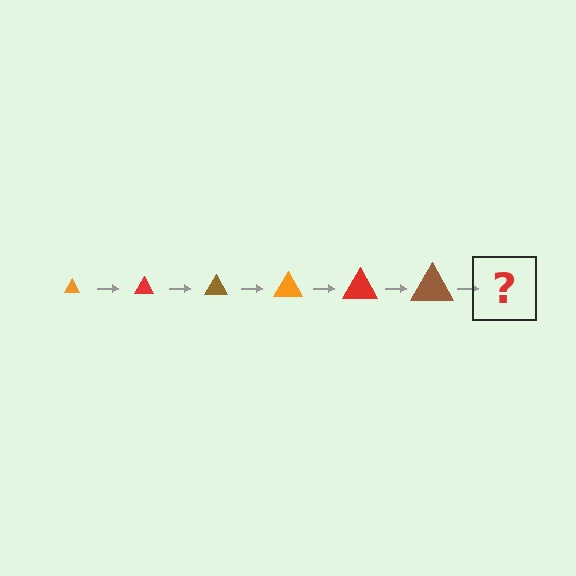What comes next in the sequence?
The next element should be an orange triangle, larger than the previous one.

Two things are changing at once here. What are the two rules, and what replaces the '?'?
The two rules are that the triangle grows larger each step and the color cycles through orange, red, and brown. The '?' should be an orange triangle, larger than the previous one.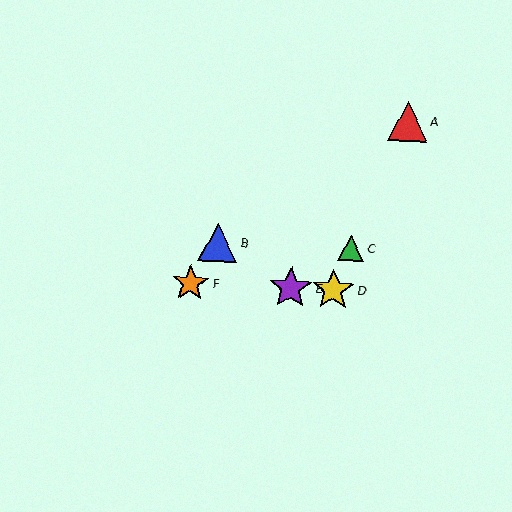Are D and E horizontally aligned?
Yes, both are at y≈290.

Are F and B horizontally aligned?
No, F is at y≈283 and B is at y≈243.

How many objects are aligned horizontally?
3 objects (D, E, F) are aligned horizontally.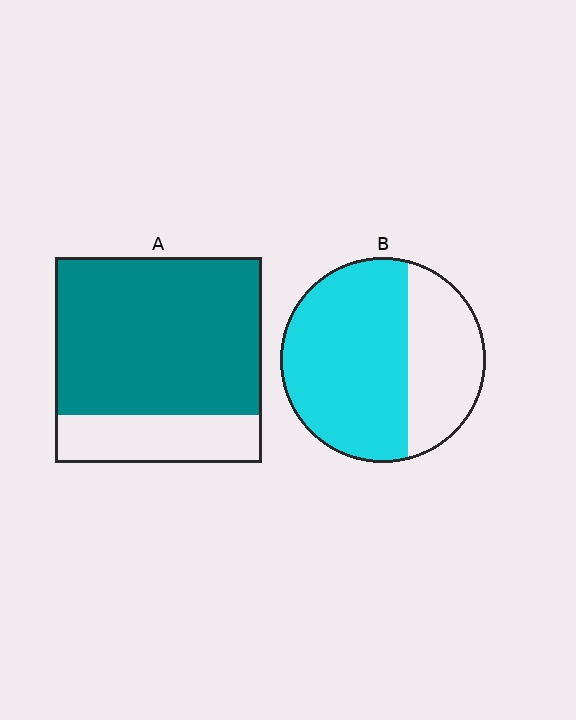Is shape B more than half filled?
Yes.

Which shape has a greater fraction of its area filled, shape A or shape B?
Shape A.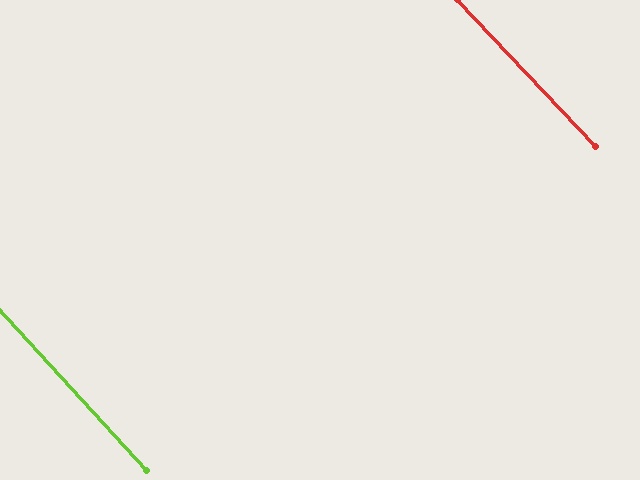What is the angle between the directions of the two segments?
Approximately 0 degrees.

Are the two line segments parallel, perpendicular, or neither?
Parallel — their directions differ by only 0.5°.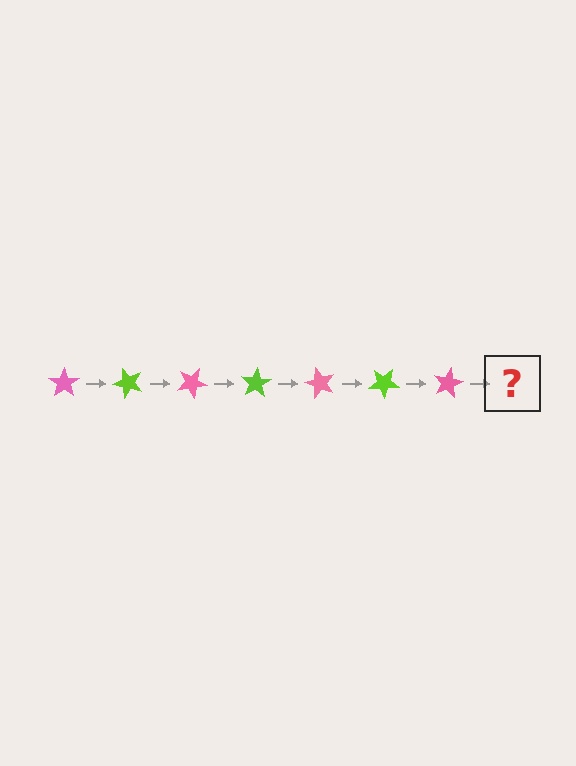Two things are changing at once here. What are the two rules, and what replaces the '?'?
The two rules are that it rotates 50 degrees each step and the color cycles through pink and lime. The '?' should be a lime star, rotated 350 degrees from the start.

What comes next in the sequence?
The next element should be a lime star, rotated 350 degrees from the start.